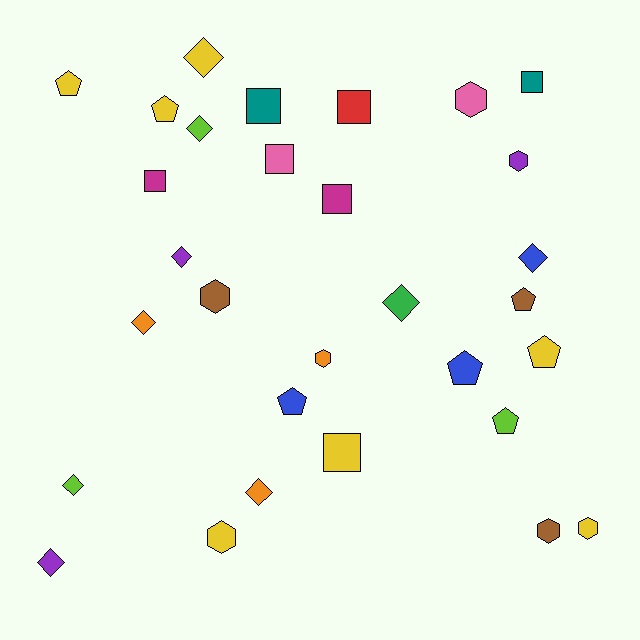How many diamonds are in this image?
There are 9 diamonds.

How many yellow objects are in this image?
There are 7 yellow objects.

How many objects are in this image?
There are 30 objects.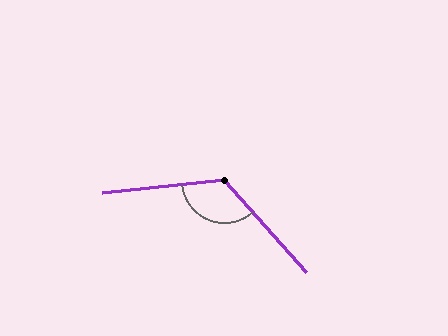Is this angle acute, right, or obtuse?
It is obtuse.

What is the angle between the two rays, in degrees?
Approximately 126 degrees.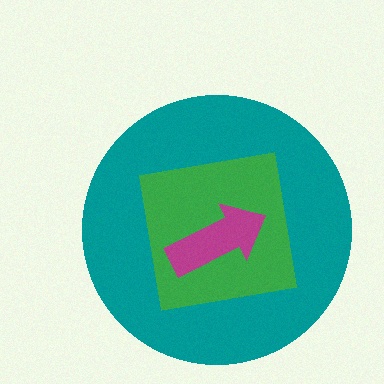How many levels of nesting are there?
3.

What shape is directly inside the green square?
The magenta arrow.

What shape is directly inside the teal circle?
The green square.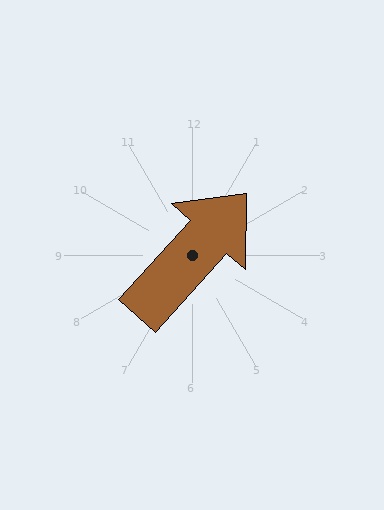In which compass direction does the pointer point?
Northeast.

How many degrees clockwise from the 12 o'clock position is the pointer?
Approximately 42 degrees.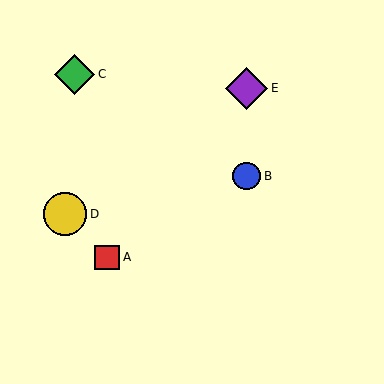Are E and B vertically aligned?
Yes, both are at x≈247.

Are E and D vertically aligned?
No, E is at x≈247 and D is at x≈65.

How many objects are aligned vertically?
2 objects (B, E) are aligned vertically.